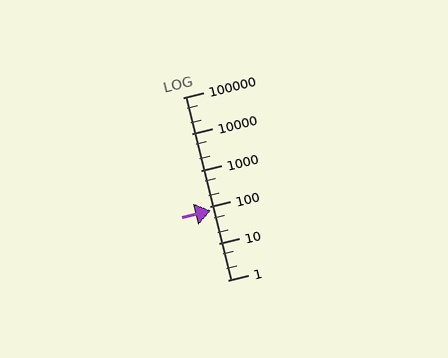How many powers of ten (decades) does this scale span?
The scale spans 5 decades, from 1 to 100000.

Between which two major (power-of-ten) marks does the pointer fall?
The pointer is between 10 and 100.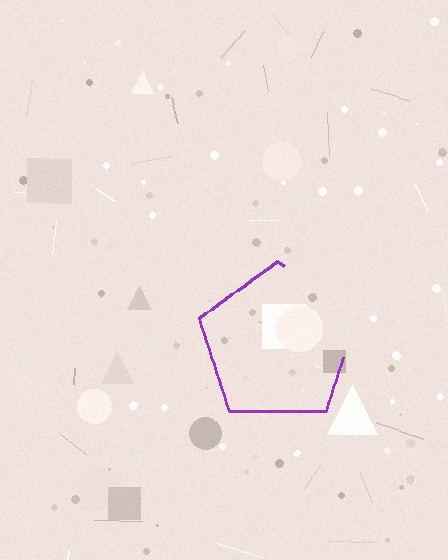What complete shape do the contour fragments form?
The contour fragments form a pentagon.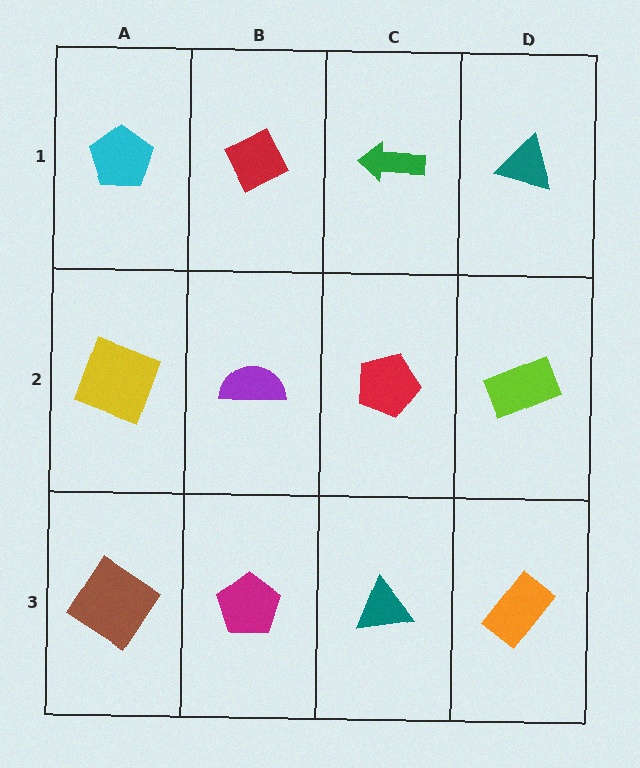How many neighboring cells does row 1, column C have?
3.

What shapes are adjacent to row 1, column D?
A lime rectangle (row 2, column D), a green arrow (row 1, column C).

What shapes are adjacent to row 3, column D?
A lime rectangle (row 2, column D), a teal triangle (row 3, column C).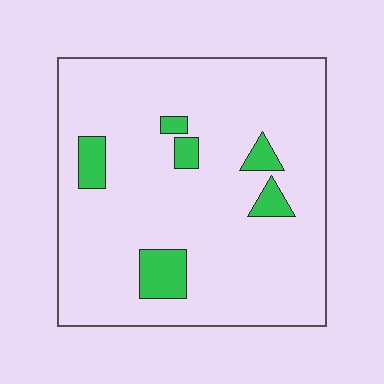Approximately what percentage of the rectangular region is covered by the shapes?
Approximately 10%.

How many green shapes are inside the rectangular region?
6.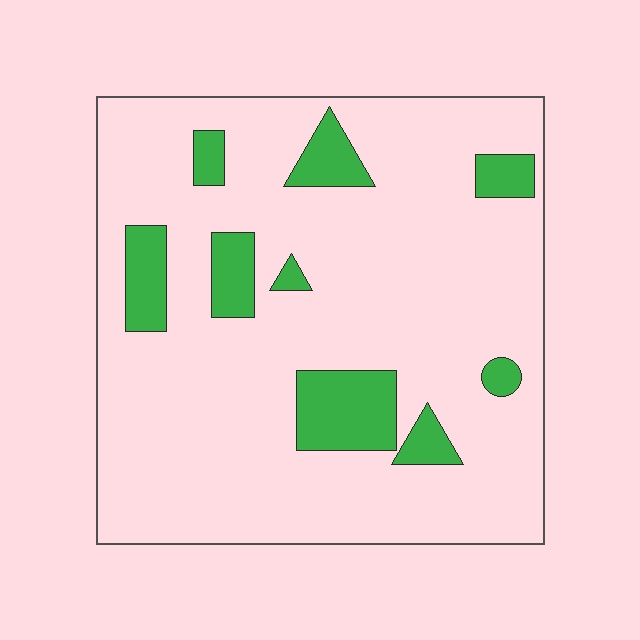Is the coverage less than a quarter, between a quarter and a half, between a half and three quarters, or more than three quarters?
Less than a quarter.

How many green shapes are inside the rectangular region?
9.